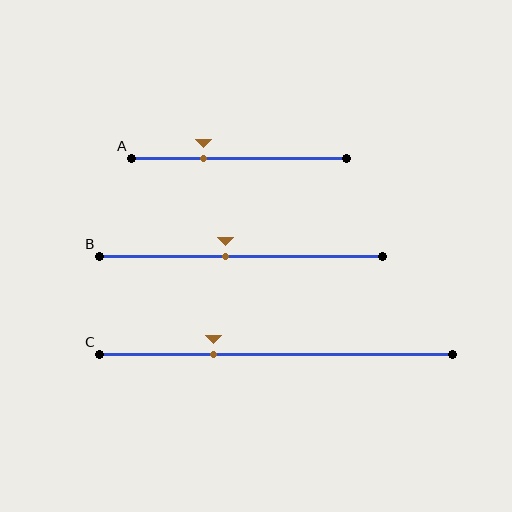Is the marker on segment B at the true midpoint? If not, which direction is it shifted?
No, the marker on segment B is shifted to the left by about 5% of the segment length.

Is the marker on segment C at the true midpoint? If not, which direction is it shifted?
No, the marker on segment C is shifted to the left by about 18% of the segment length.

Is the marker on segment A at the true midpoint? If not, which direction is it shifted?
No, the marker on segment A is shifted to the left by about 17% of the segment length.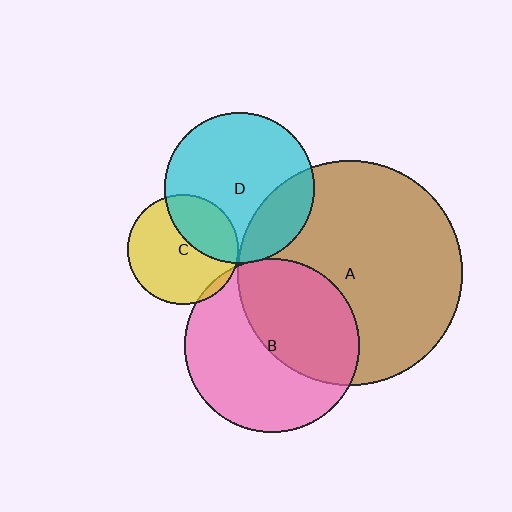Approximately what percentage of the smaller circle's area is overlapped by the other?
Approximately 25%.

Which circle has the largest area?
Circle A (brown).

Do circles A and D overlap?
Yes.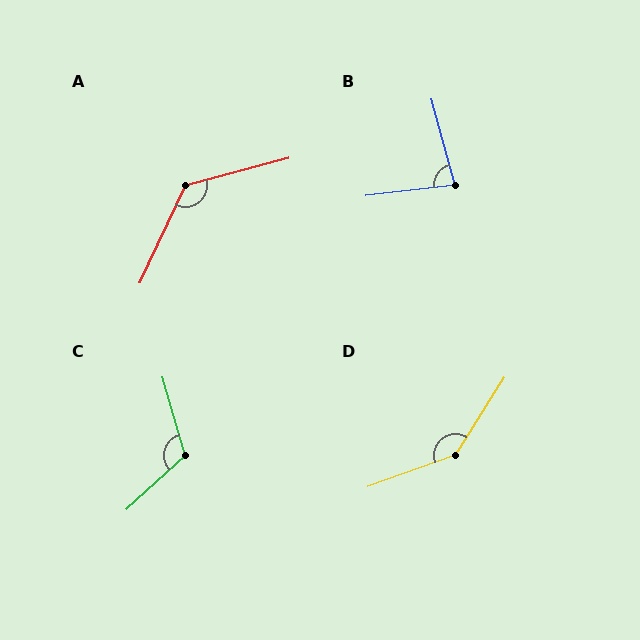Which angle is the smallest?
B, at approximately 81 degrees.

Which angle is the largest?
D, at approximately 142 degrees.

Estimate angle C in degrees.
Approximately 116 degrees.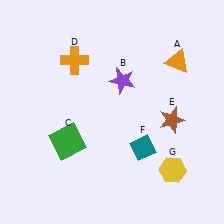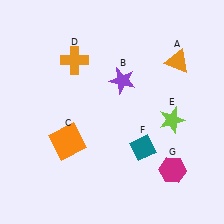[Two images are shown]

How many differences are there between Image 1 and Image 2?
There are 3 differences between the two images.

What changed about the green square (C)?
In Image 1, C is green. In Image 2, it changed to orange.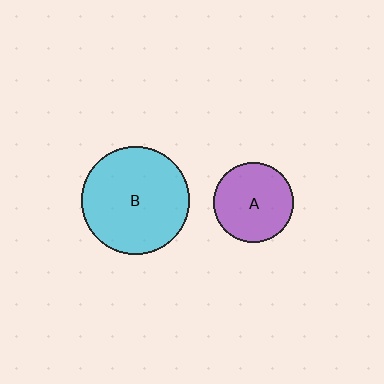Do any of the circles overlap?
No, none of the circles overlap.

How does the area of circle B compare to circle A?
Approximately 1.8 times.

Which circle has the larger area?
Circle B (cyan).